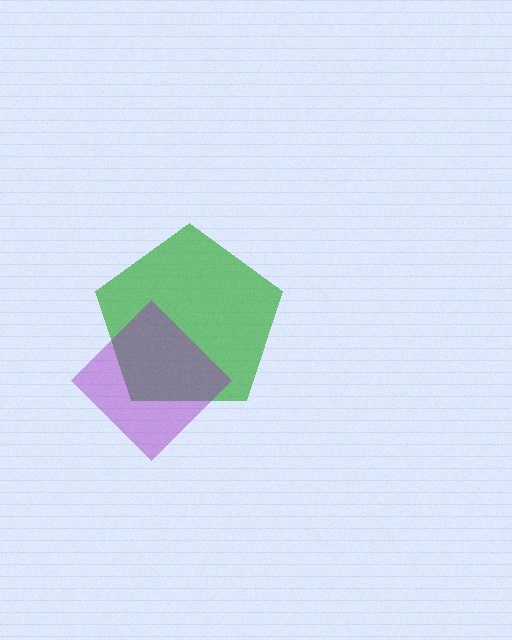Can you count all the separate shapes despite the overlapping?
Yes, there are 2 separate shapes.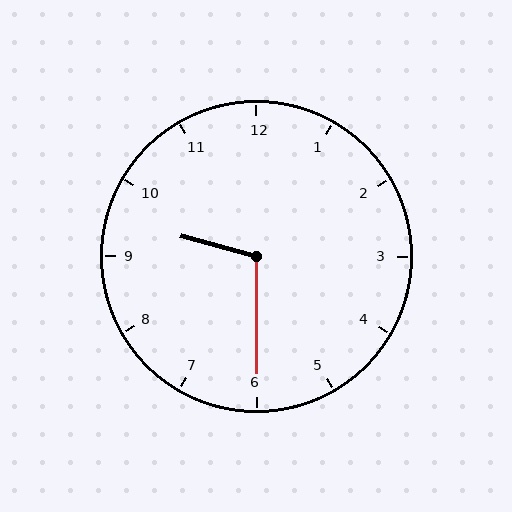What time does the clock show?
9:30.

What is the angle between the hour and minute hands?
Approximately 105 degrees.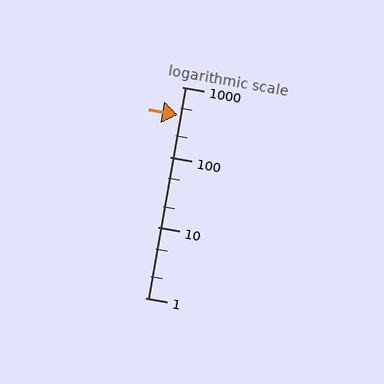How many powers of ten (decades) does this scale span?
The scale spans 3 decades, from 1 to 1000.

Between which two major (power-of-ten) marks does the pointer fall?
The pointer is between 100 and 1000.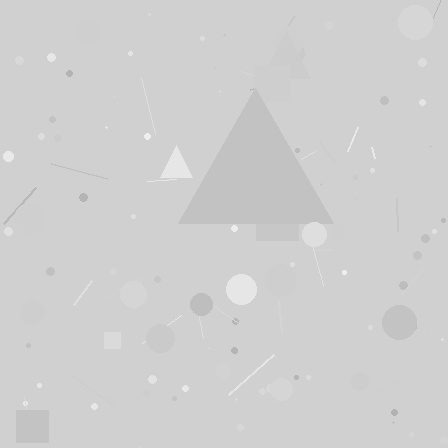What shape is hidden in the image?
A triangle is hidden in the image.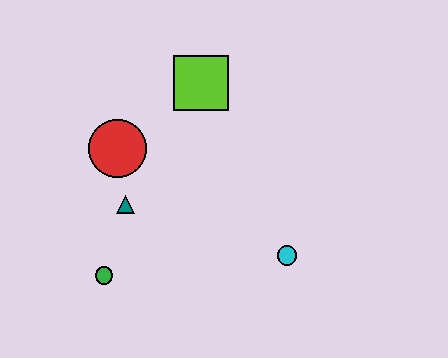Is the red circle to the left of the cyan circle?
Yes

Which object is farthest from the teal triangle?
The cyan circle is farthest from the teal triangle.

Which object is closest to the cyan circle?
The teal triangle is closest to the cyan circle.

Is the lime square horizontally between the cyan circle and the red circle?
Yes